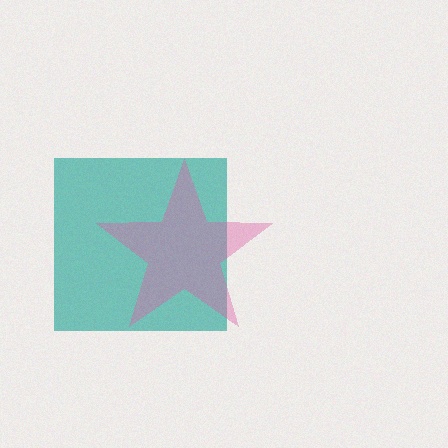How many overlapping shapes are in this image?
There are 2 overlapping shapes in the image.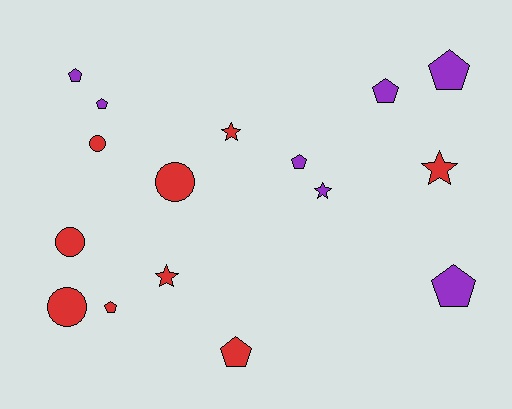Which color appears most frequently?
Red, with 9 objects.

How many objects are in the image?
There are 16 objects.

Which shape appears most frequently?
Pentagon, with 8 objects.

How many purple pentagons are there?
There are 6 purple pentagons.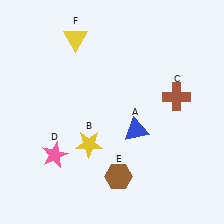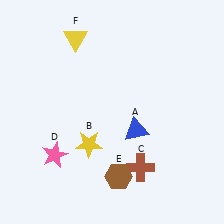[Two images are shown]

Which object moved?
The brown cross (C) moved down.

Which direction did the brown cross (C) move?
The brown cross (C) moved down.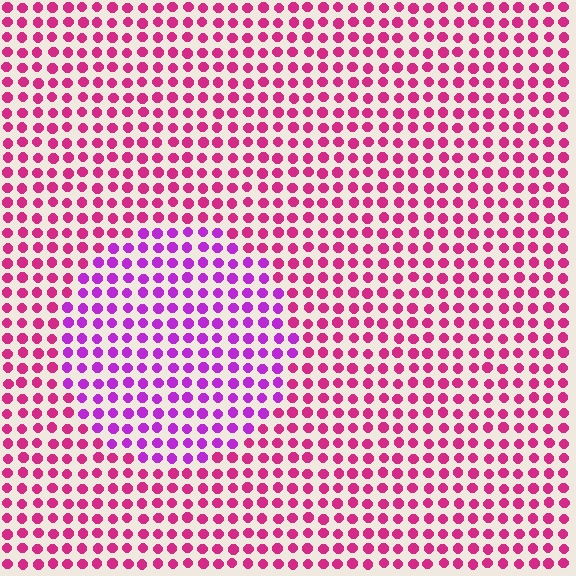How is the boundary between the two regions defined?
The boundary is defined purely by a slight shift in hue (about 36 degrees). Spacing, size, and orientation are identical on both sides.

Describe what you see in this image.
The image is filled with small magenta elements in a uniform arrangement. A circle-shaped region is visible where the elements are tinted to a slightly different hue, forming a subtle color boundary.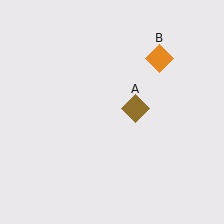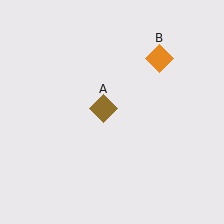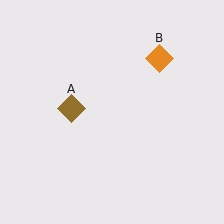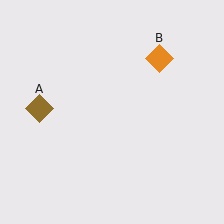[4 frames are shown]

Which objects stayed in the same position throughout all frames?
Orange diamond (object B) remained stationary.